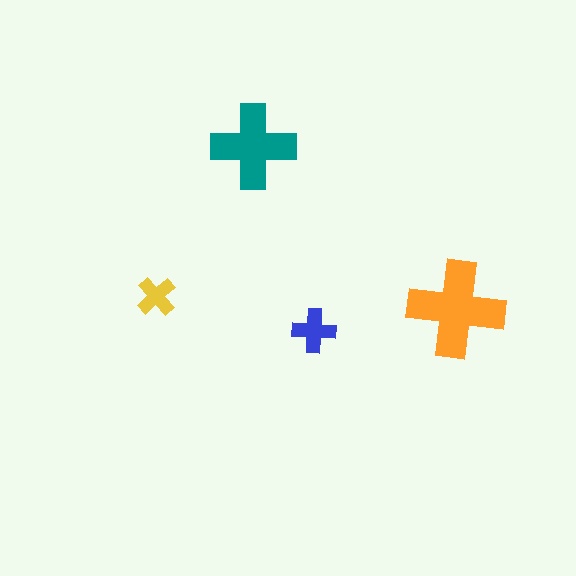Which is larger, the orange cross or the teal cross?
The orange one.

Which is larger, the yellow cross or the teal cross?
The teal one.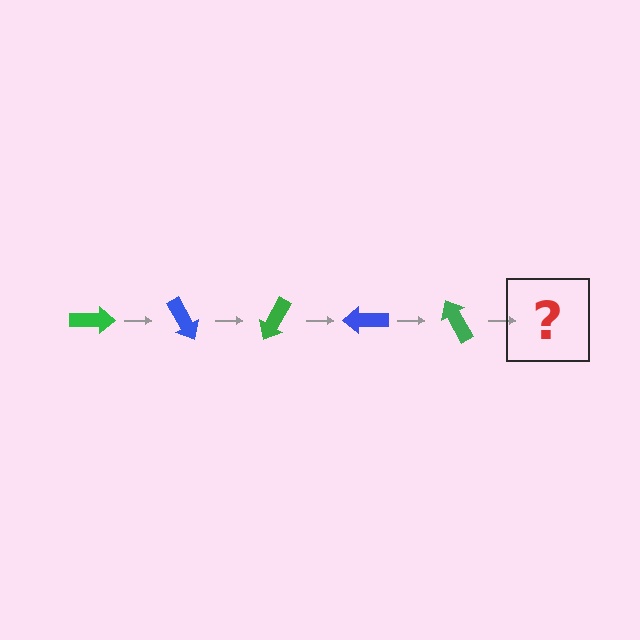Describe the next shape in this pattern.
It should be a blue arrow, rotated 300 degrees from the start.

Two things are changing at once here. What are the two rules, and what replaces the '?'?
The two rules are that it rotates 60 degrees each step and the color cycles through green and blue. The '?' should be a blue arrow, rotated 300 degrees from the start.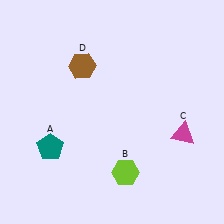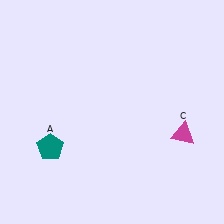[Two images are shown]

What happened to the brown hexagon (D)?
The brown hexagon (D) was removed in Image 2. It was in the top-left area of Image 1.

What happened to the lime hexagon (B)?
The lime hexagon (B) was removed in Image 2. It was in the bottom-right area of Image 1.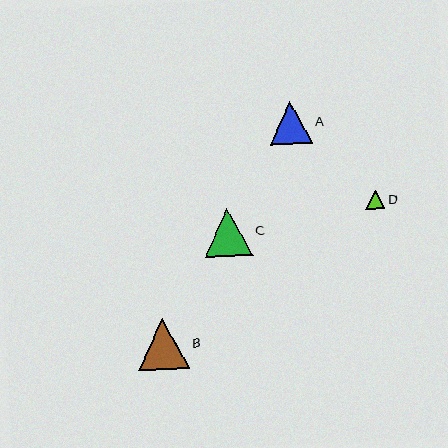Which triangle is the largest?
Triangle B is the largest with a size of approximately 51 pixels.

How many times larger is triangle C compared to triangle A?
Triangle C is approximately 1.1 times the size of triangle A.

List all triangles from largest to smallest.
From largest to smallest: B, C, A, D.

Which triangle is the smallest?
Triangle D is the smallest with a size of approximately 20 pixels.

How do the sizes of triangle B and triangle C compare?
Triangle B and triangle C are approximately the same size.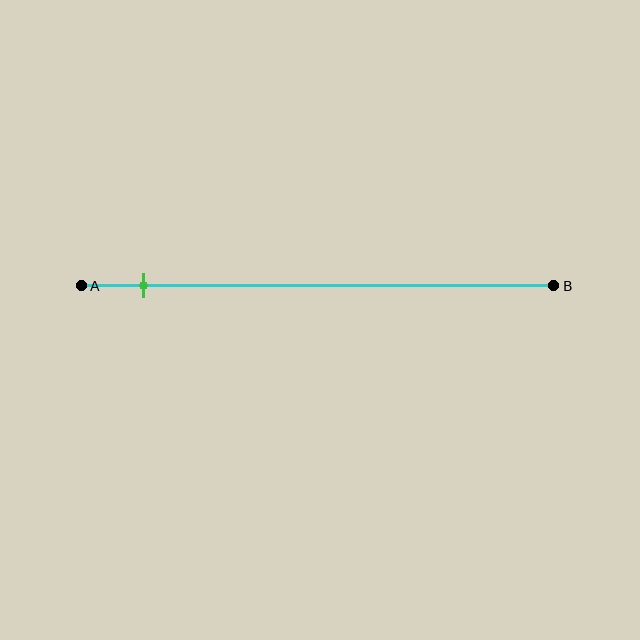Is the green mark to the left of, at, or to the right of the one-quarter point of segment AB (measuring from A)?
The green mark is to the left of the one-quarter point of segment AB.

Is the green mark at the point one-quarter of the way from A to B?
No, the mark is at about 15% from A, not at the 25% one-quarter point.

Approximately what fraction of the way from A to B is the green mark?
The green mark is approximately 15% of the way from A to B.